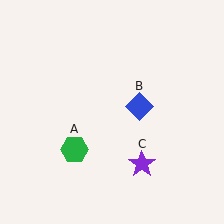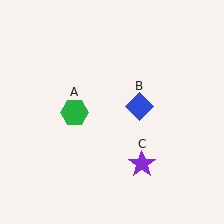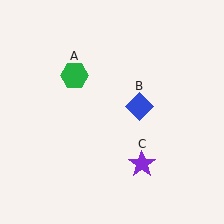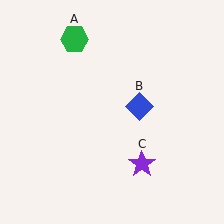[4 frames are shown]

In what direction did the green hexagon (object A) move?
The green hexagon (object A) moved up.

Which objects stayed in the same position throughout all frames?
Blue diamond (object B) and purple star (object C) remained stationary.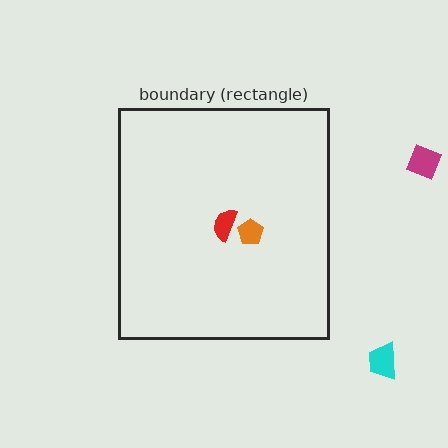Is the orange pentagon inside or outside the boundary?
Inside.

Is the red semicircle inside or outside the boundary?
Inside.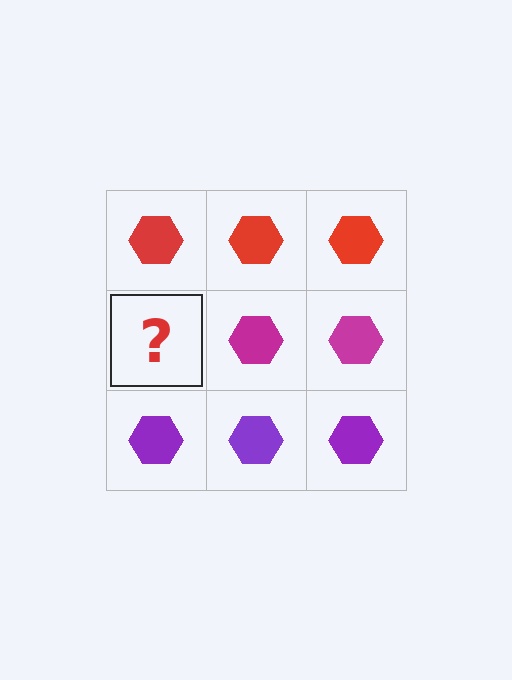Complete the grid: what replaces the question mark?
The question mark should be replaced with a magenta hexagon.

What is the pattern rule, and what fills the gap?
The rule is that each row has a consistent color. The gap should be filled with a magenta hexagon.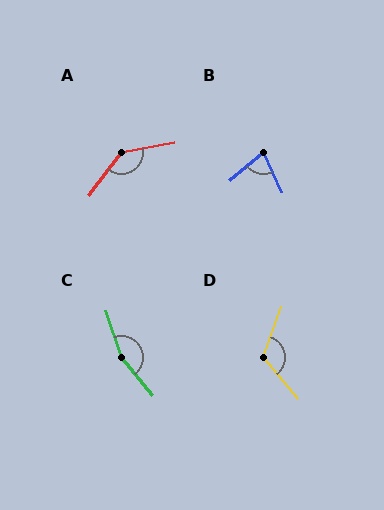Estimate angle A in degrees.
Approximately 138 degrees.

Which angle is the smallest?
B, at approximately 75 degrees.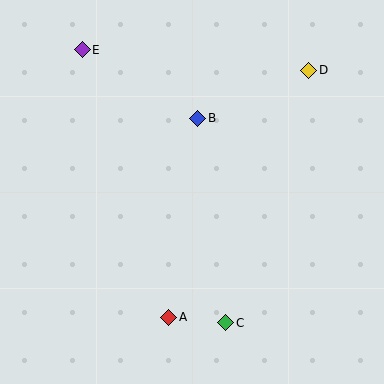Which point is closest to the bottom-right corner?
Point C is closest to the bottom-right corner.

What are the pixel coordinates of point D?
Point D is at (309, 70).